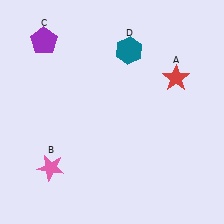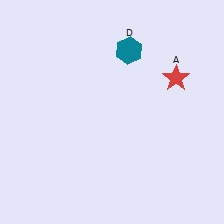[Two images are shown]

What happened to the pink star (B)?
The pink star (B) was removed in Image 2. It was in the bottom-left area of Image 1.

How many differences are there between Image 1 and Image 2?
There are 2 differences between the two images.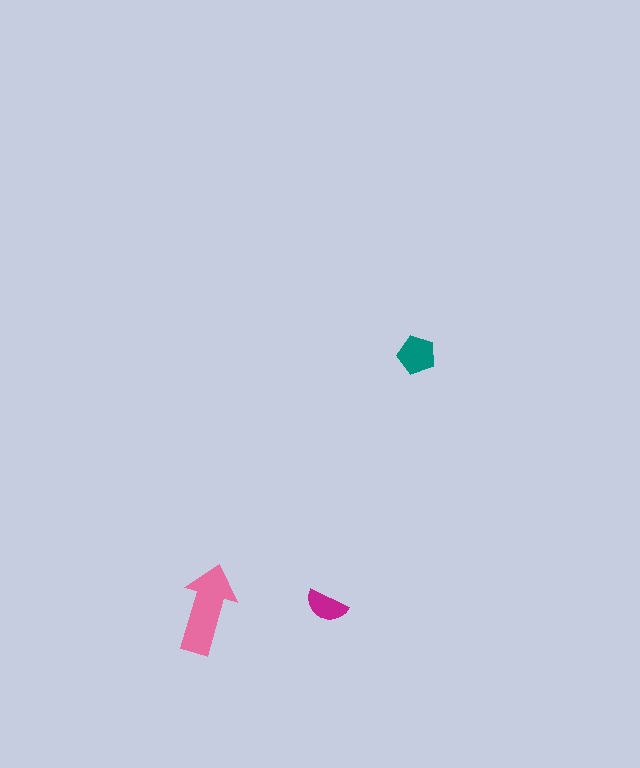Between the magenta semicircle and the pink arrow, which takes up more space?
The pink arrow.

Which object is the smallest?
The magenta semicircle.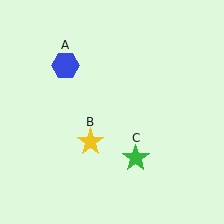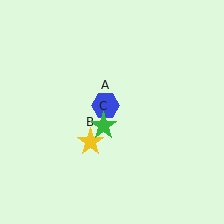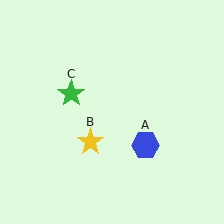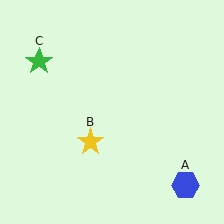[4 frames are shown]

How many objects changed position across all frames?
2 objects changed position: blue hexagon (object A), green star (object C).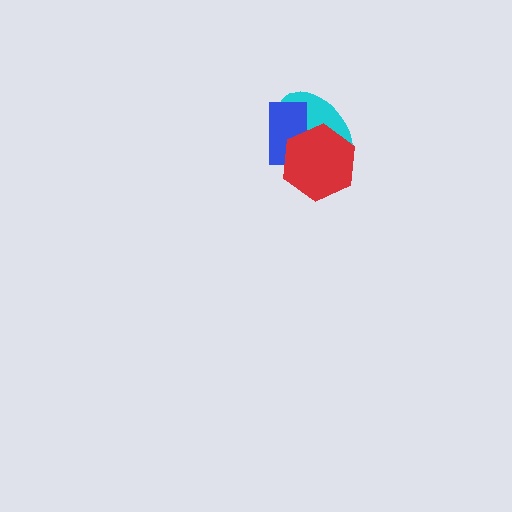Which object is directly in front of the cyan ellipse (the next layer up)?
The blue rectangle is directly in front of the cyan ellipse.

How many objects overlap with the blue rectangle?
2 objects overlap with the blue rectangle.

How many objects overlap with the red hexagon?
2 objects overlap with the red hexagon.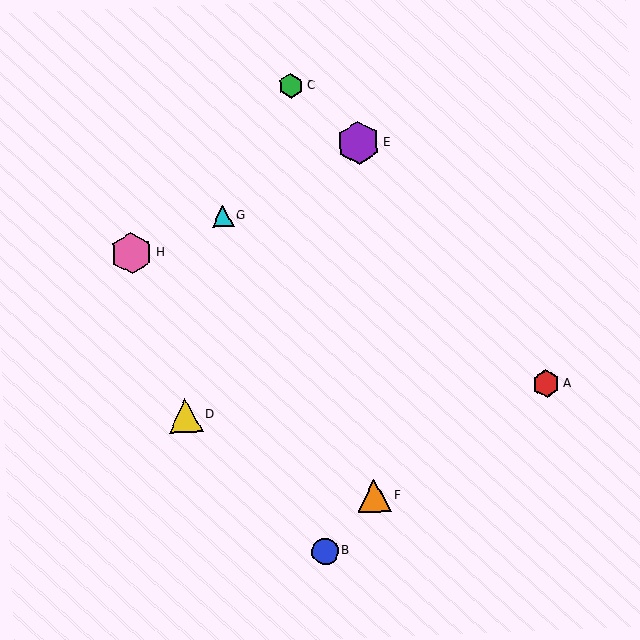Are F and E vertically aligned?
Yes, both are at x≈374.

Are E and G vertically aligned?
No, E is at x≈359 and G is at x≈223.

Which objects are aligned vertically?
Objects E, F are aligned vertically.